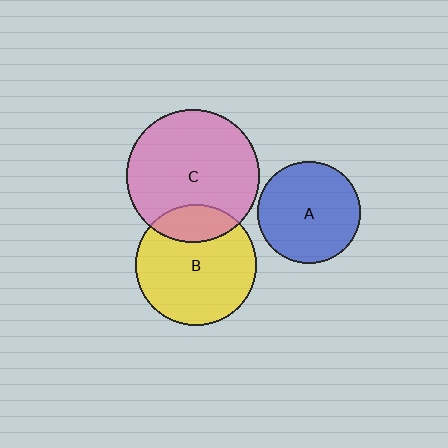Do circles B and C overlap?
Yes.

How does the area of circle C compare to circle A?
Approximately 1.7 times.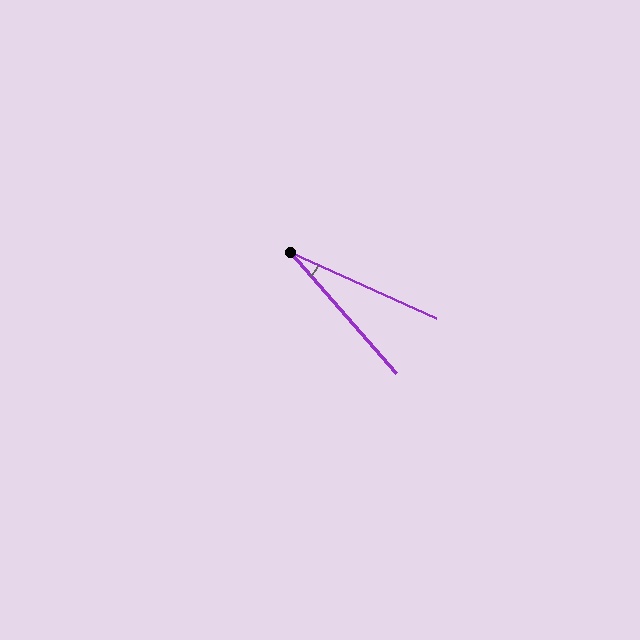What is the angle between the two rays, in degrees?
Approximately 24 degrees.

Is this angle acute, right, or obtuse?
It is acute.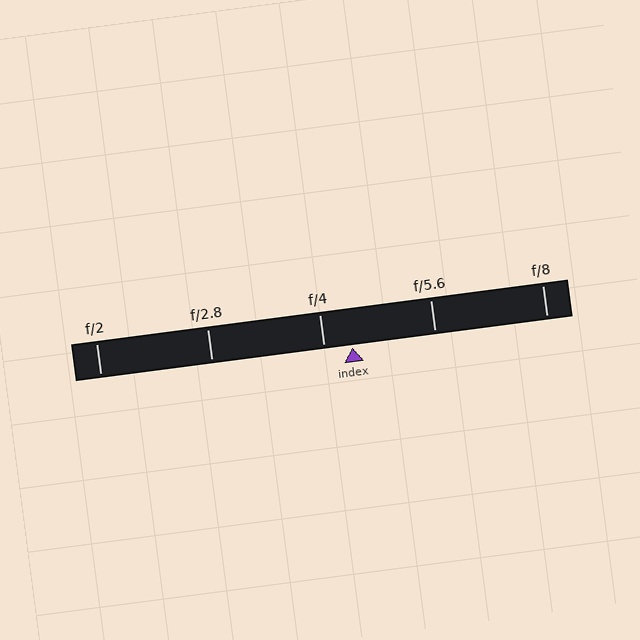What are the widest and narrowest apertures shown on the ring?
The widest aperture shown is f/2 and the narrowest is f/8.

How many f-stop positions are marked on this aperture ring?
There are 5 f-stop positions marked.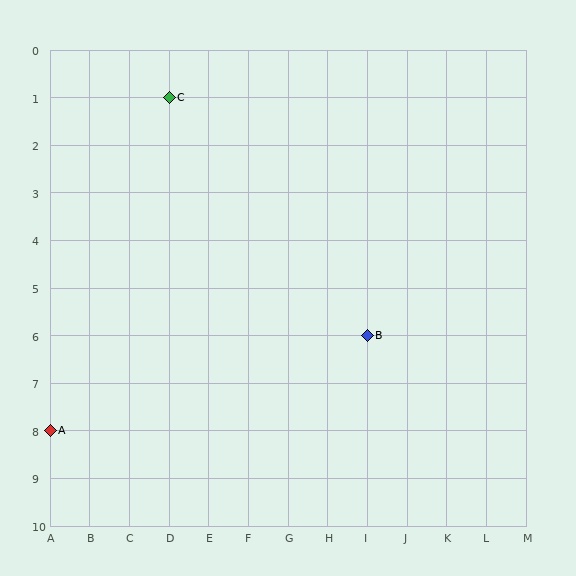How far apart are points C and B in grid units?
Points C and B are 5 columns and 5 rows apart (about 7.1 grid units diagonally).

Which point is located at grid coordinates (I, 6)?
Point B is at (I, 6).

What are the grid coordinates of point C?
Point C is at grid coordinates (D, 1).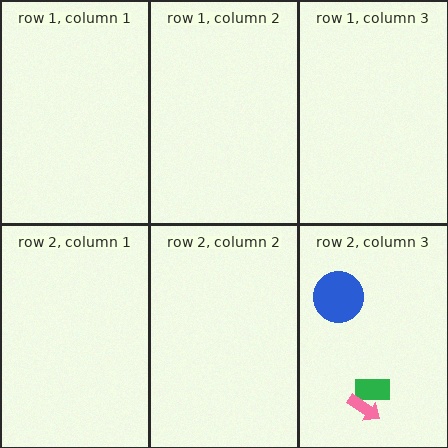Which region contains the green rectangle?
The row 2, column 3 region.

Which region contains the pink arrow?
The row 2, column 3 region.